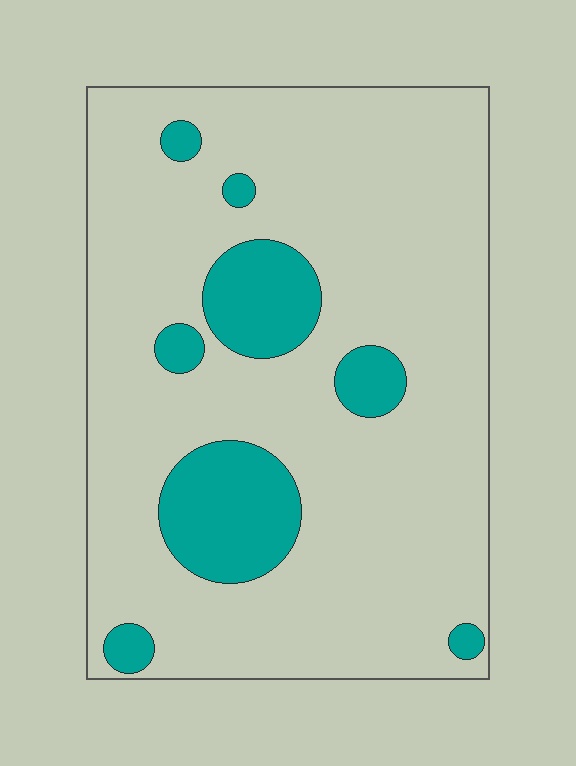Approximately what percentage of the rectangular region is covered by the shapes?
Approximately 15%.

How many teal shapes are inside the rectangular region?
8.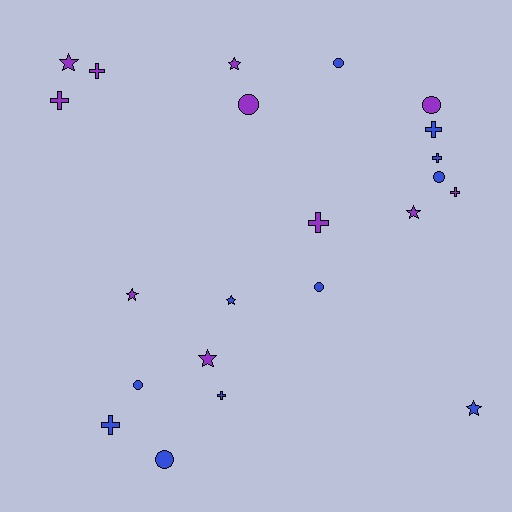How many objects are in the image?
There are 22 objects.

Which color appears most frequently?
Blue, with 11 objects.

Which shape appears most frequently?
Cross, with 8 objects.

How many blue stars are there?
There are 2 blue stars.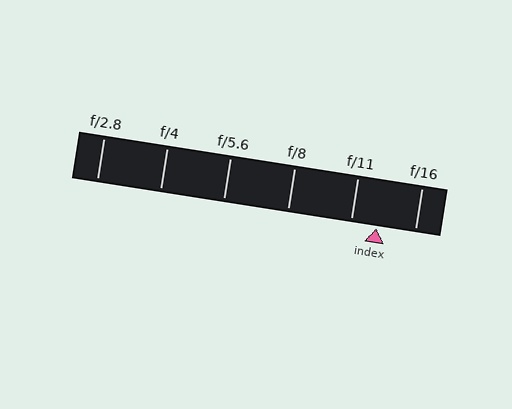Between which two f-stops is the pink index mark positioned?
The index mark is between f/11 and f/16.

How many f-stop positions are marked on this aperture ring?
There are 6 f-stop positions marked.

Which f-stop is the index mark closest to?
The index mark is closest to f/11.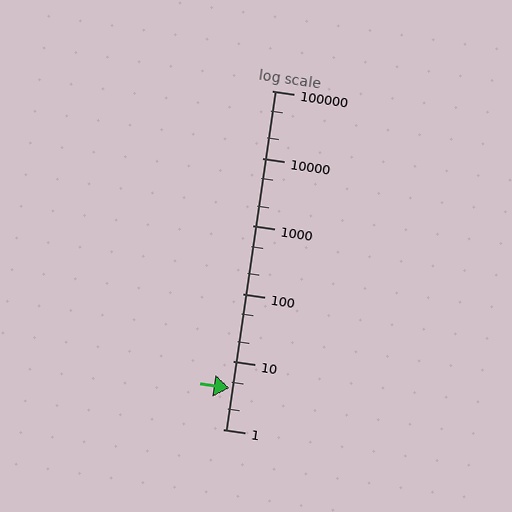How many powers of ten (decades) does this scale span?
The scale spans 5 decades, from 1 to 100000.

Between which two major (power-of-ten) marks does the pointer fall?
The pointer is between 1 and 10.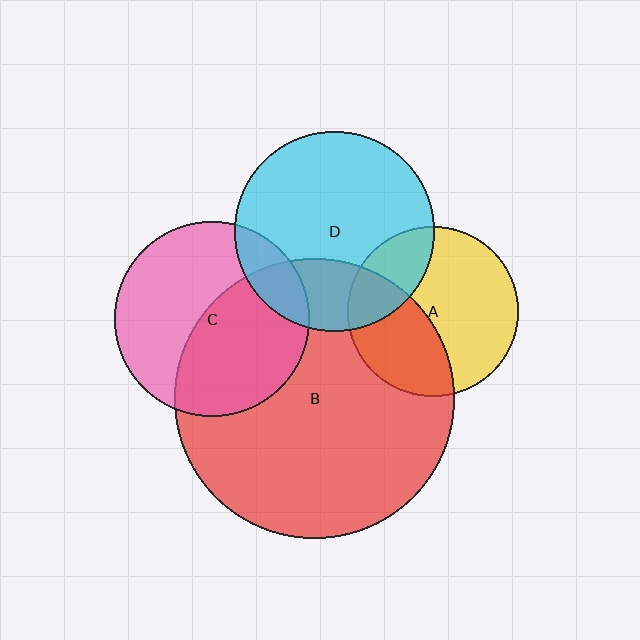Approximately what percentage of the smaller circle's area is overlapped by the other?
Approximately 40%.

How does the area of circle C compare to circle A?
Approximately 1.3 times.